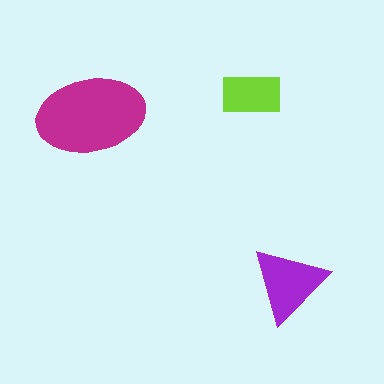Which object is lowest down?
The purple triangle is bottommost.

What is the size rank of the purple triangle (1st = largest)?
2nd.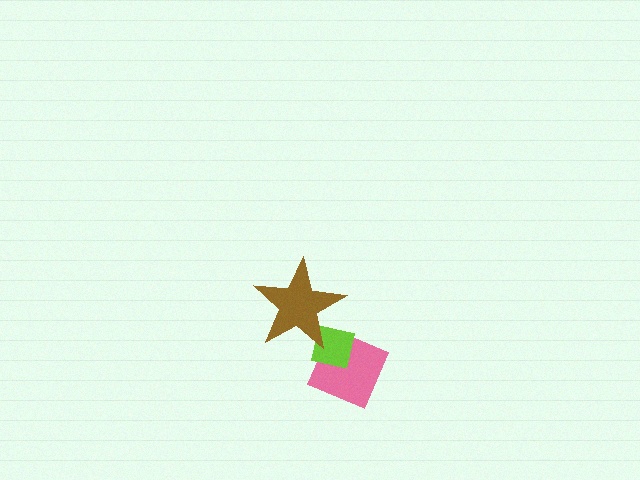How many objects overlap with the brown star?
1 object overlaps with the brown star.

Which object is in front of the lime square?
The brown star is in front of the lime square.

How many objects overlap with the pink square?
1 object overlaps with the pink square.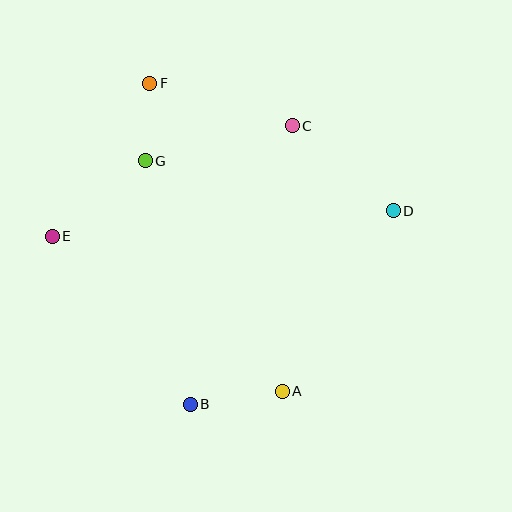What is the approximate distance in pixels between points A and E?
The distance between A and E is approximately 277 pixels.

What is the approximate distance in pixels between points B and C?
The distance between B and C is approximately 297 pixels.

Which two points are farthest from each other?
Points D and E are farthest from each other.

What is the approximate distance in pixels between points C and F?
The distance between C and F is approximately 149 pixels.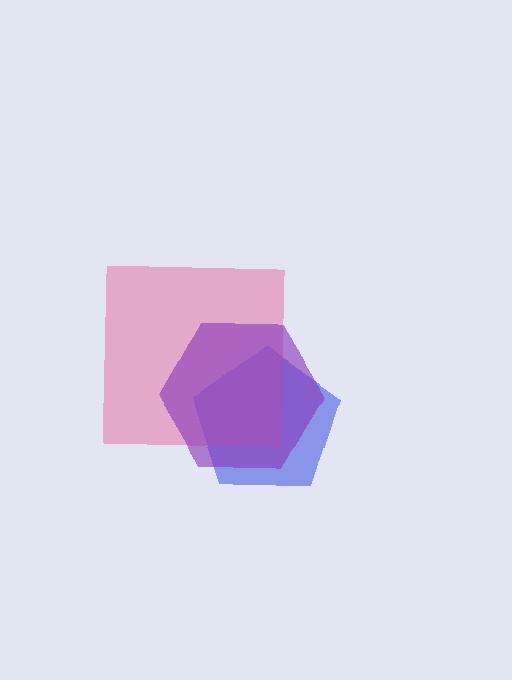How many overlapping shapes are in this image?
There are 3 overlapping shapes in the image.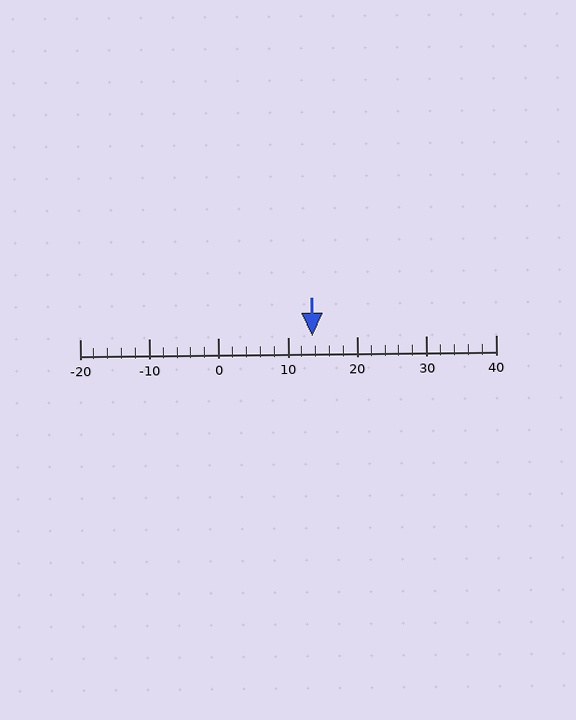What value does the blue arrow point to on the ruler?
The blue arrow points to approximately 14.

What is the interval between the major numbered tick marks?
The major tick marks are spaced 10 units apart.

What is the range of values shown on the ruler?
The ruler shows values from -20 to 40.